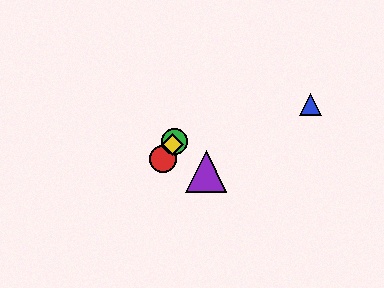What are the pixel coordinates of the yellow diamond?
The yellow diamond is at (173, 144).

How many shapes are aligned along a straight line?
3 shapes (the red circle, the green circle, the yellow diamond) are aligned along a straight line.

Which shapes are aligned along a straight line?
The red circle, the green circle, the yellow diamond are aligned along a straight line.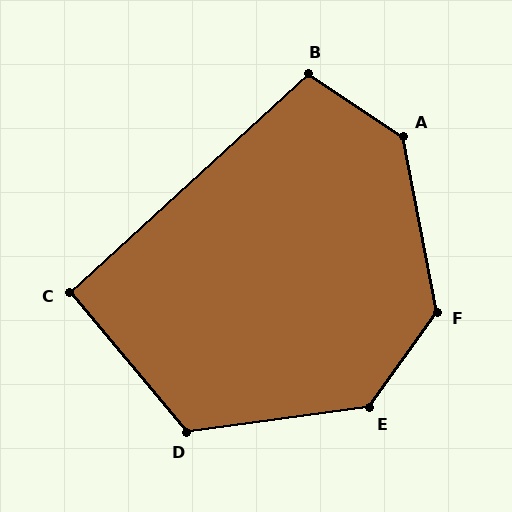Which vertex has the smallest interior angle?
C, at approximately 93 degrees.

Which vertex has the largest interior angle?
A, at approximately 134 degrees.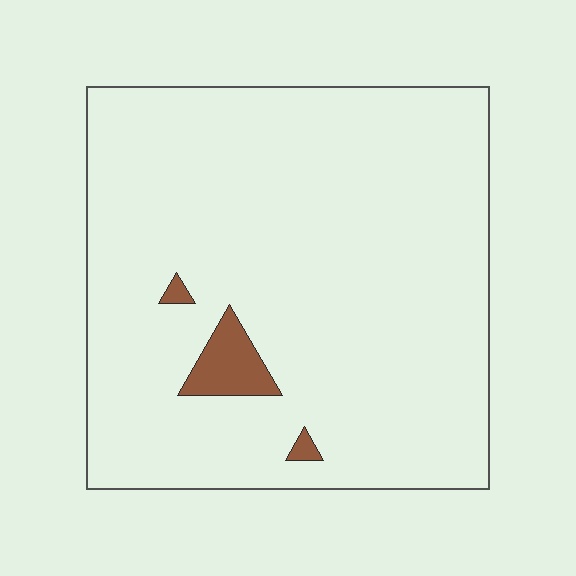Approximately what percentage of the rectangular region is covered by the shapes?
Approximately 5%.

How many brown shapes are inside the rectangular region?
3.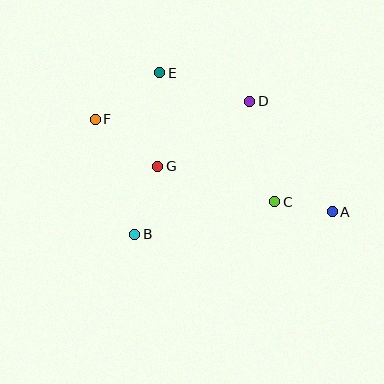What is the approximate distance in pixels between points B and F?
The distance between B and F is approximately 122 pixels.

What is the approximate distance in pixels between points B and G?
The distance between B and G is approximately 72 pixels.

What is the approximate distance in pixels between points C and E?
The distance between C and E is approximately 173 pixels.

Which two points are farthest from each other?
Points A and F are farthest from each other.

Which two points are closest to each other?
Points A and C are closest to each other.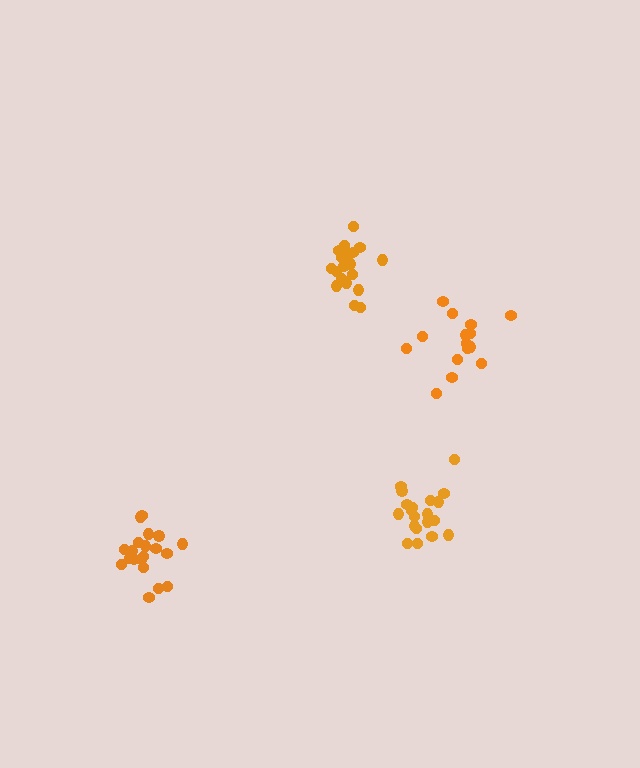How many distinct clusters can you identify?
There are 4 distinct clusters.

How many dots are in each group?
Group 1: 21 dots, Group 2: 21 dots, Group 3: 15 dots, Group 4: 20 dots (77 total).